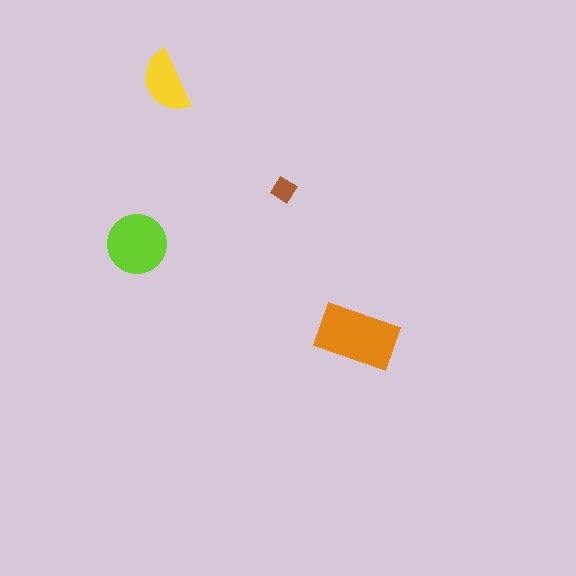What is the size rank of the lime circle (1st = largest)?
2nd.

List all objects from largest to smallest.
The orange rectangle, the lime circle, the yellow semicircle, the brown diamond.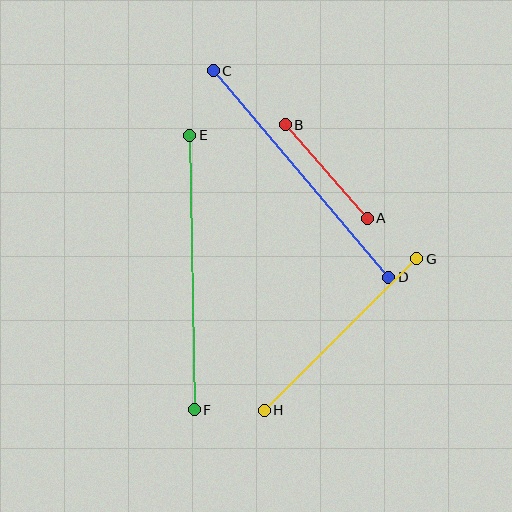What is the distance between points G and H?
The distance is approximately 215 pixels.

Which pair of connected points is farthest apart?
Points E and F are farthest apart.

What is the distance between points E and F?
The distance is approximately 275 pixels.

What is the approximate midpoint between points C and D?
The midpoint is at approximately (301, 174) pixels.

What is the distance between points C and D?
The distance is approximately 271 pixels.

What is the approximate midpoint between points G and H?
The midpoint is at approximately (340, 334) pixels.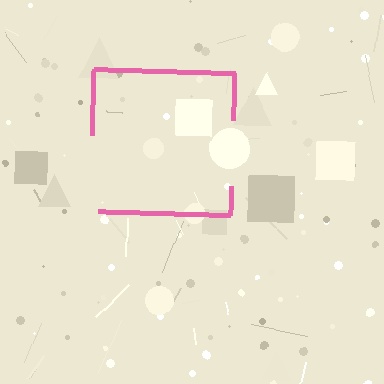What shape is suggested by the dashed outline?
The dashed outline suggests a square.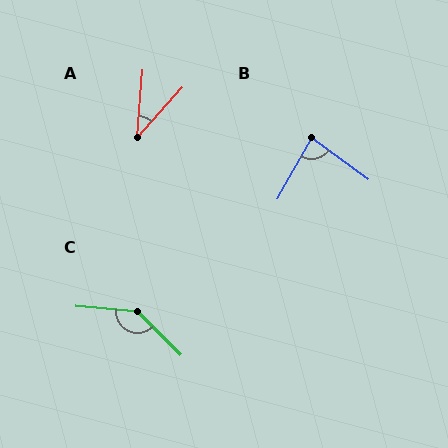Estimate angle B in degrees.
Approximately 83 degrees.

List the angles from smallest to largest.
A (37°), B (83°), C (140°).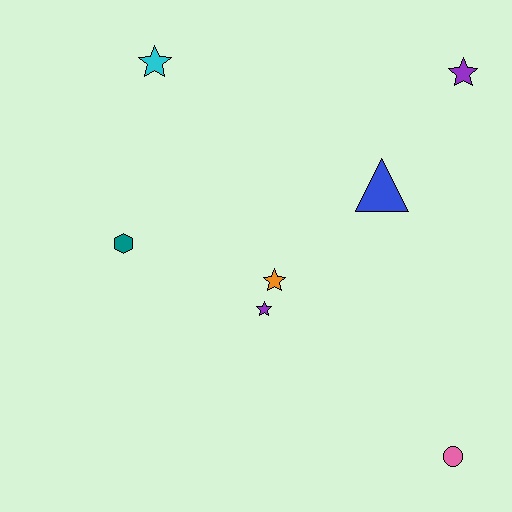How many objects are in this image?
There are 7 objects.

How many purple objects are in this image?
There are 2 purple objects.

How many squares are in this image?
There are no squares.